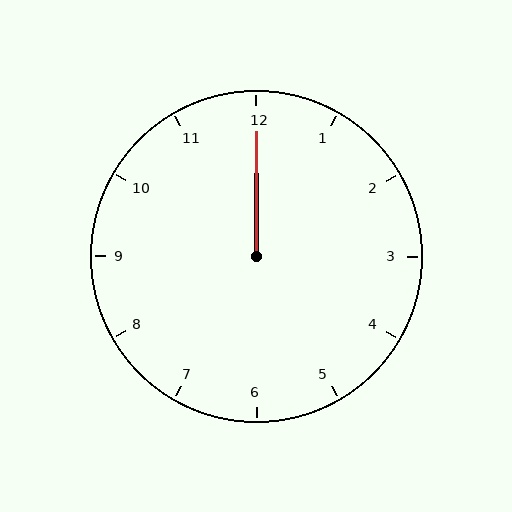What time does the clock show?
12:00.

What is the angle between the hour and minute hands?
Approximately 0 degrees.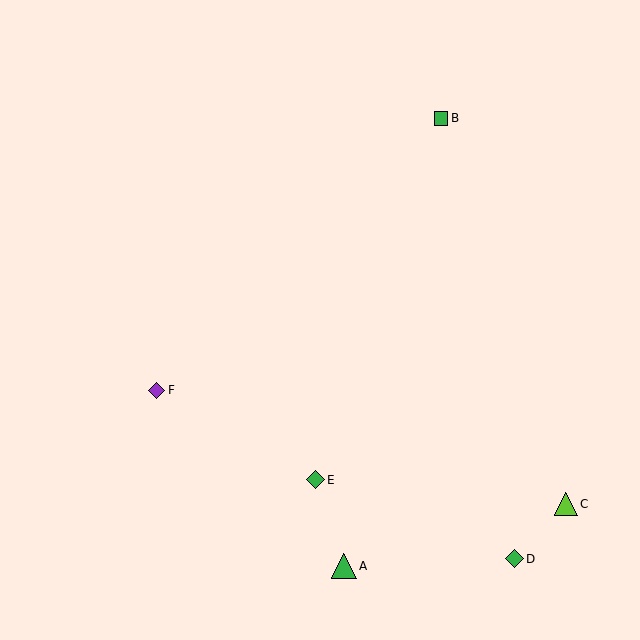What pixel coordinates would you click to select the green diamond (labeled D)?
Click at (515, 559) to select the green diamond D.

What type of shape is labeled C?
Shape C is a lime triangle.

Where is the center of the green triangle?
The center of the green triangle is at (344, 566).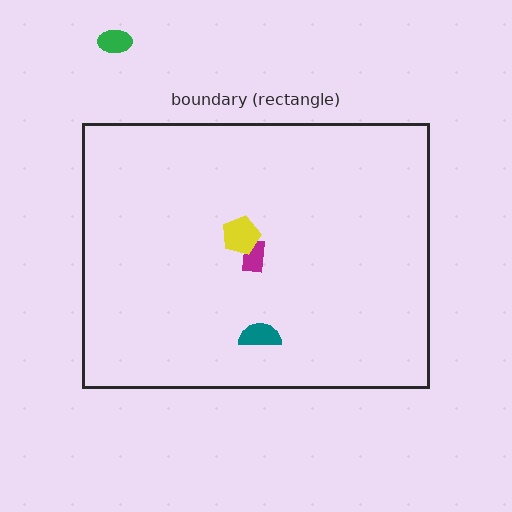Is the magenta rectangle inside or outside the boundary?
Inside.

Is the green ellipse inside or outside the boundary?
Outside.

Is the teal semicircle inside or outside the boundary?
Inside.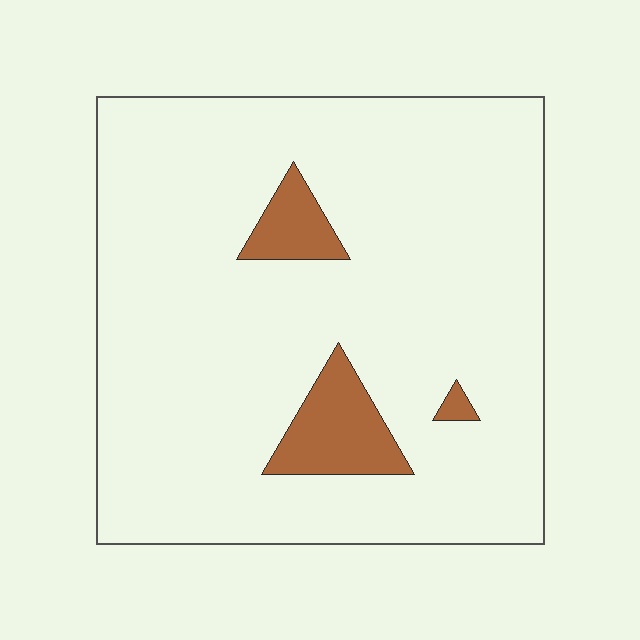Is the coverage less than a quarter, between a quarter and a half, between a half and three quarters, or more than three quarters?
Less than a quarter.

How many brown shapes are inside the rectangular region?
3.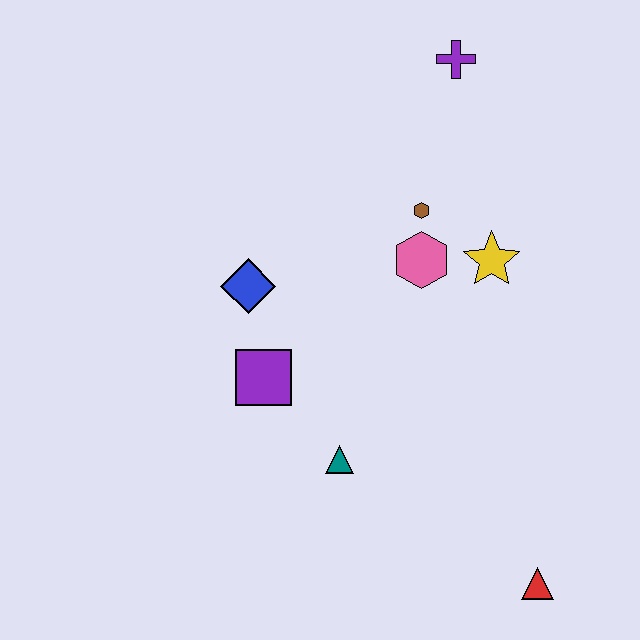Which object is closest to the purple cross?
The brown hexagon is closest to the purple cross.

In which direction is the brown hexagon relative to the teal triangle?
The brown hexagon is above the teal triangle.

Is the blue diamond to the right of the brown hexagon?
No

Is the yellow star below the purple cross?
Yes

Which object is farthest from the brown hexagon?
The red triangle is farthest from the brown hexagon.